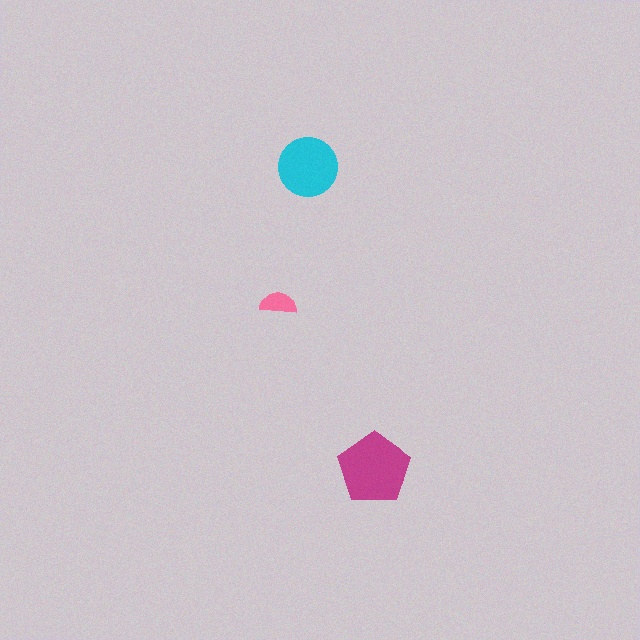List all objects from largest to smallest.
The magenta pentagon, the cyan circle, the pink semicircle.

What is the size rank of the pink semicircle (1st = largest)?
3rd.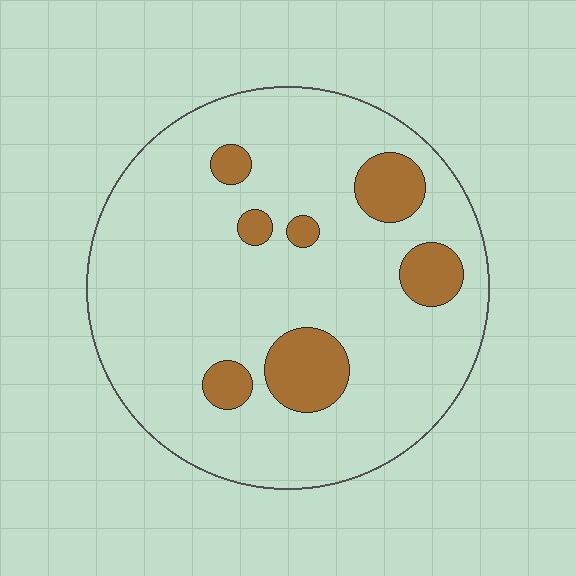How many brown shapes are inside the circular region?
7.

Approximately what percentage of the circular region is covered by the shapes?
Approximately 15%.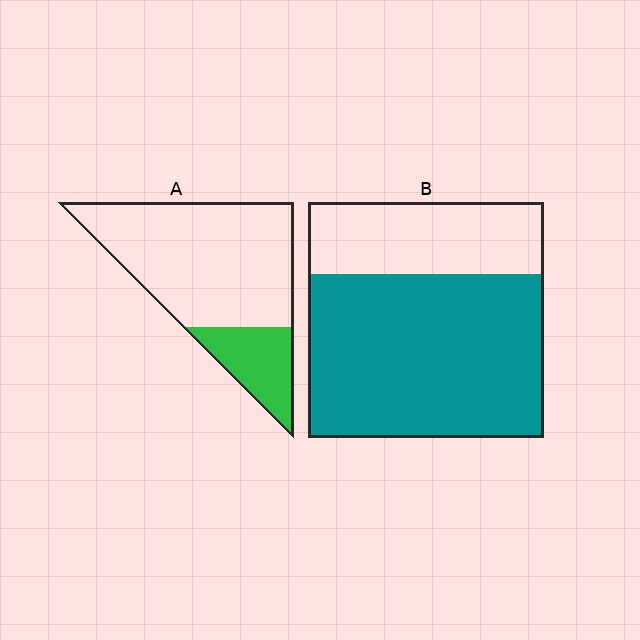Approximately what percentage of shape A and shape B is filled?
A is approximately 20% and B is approximately 70%.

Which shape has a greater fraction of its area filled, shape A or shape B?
Shape B.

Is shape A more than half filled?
No.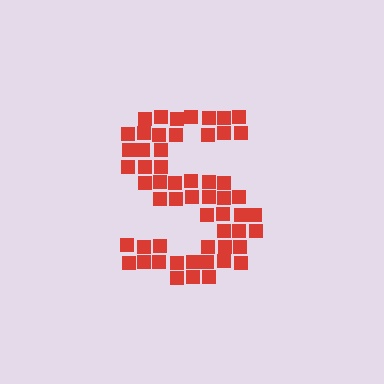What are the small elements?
The small elements are squares.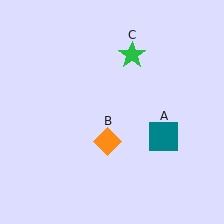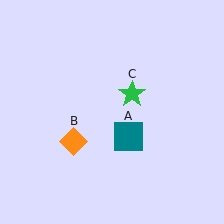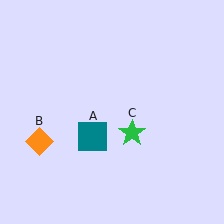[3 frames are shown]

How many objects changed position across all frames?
3 objects changed position: teal square (object A), orange diamond (object B), green star (object C).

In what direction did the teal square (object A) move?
The teal square (object A) moved left.